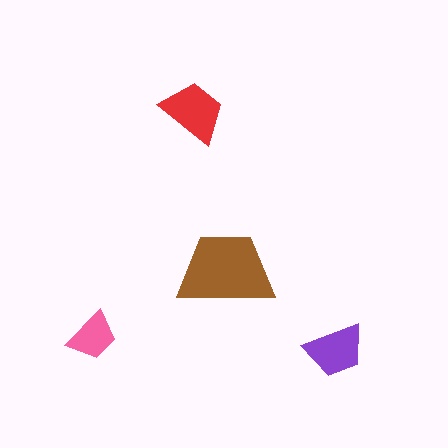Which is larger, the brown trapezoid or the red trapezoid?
The brown one.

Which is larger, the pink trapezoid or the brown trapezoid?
The brown one.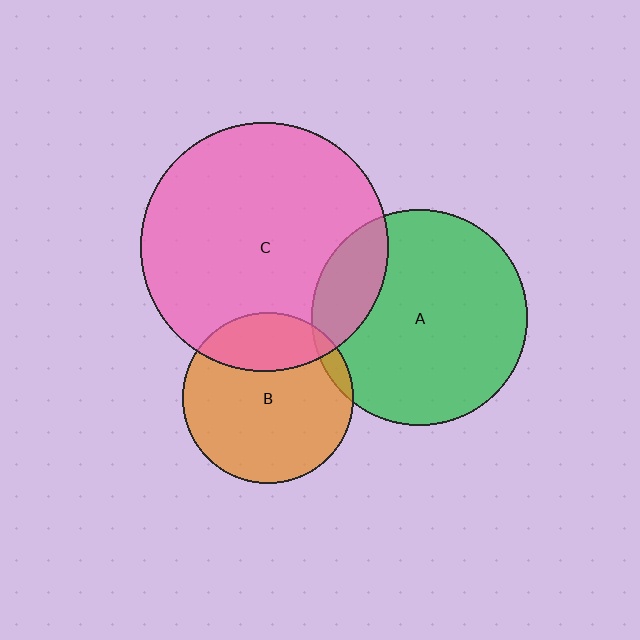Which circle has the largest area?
Circle C (pink).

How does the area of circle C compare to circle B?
Approximately 2.1 times.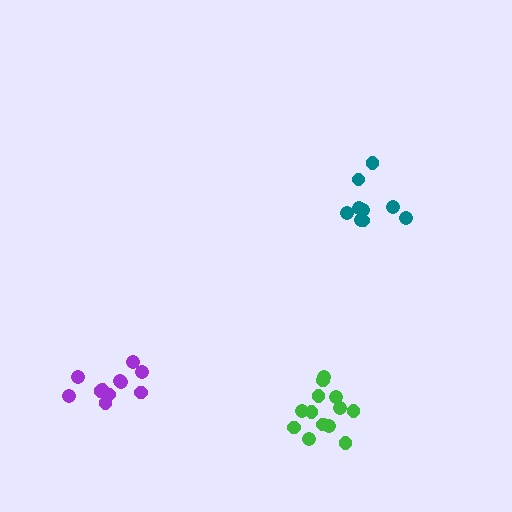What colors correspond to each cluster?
The clusters are colored: green, purple, teal.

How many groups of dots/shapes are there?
There are 3 groups.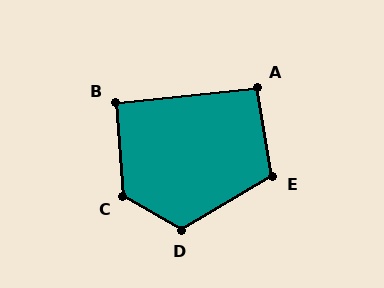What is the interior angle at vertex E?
Approximately 111 degrees (obtuse).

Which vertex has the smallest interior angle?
B, at approximately 92 degrees.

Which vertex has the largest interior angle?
C, at approximately 124 degrees.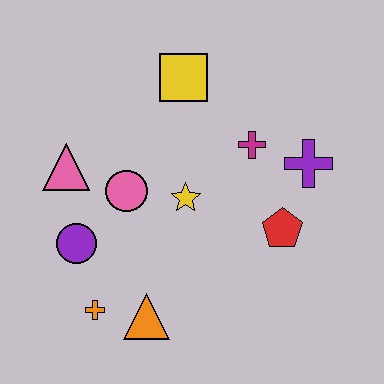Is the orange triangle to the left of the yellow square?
Yes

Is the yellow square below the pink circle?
No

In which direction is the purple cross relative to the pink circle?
The purple cross is to the right of the pink circle.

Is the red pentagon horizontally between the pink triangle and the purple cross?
Yes